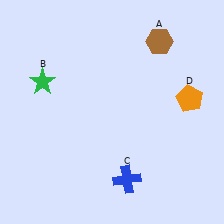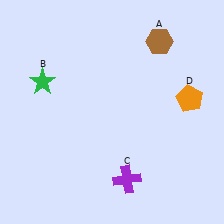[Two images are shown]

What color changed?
The cross (C) changed from blue in Image 1 to purple in Image 2.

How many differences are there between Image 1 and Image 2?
There is 1 difference between the two images.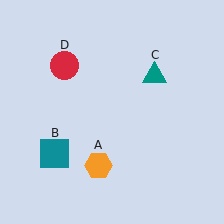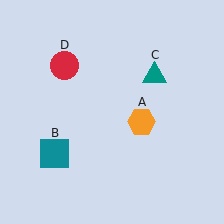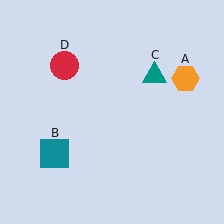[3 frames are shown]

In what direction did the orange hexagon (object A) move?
The orange hexagon (object A) moved up and to the right.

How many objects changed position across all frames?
1 object changed position: orange hexagon (object A).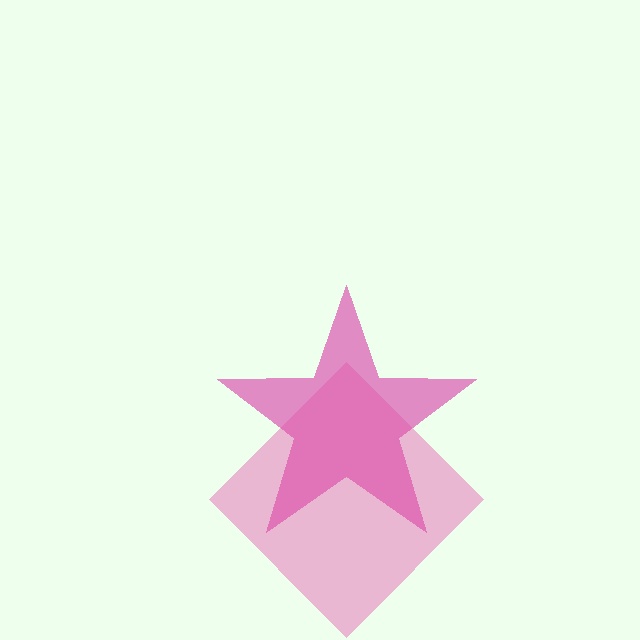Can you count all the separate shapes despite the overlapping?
Yes, there are 2 separate shapes.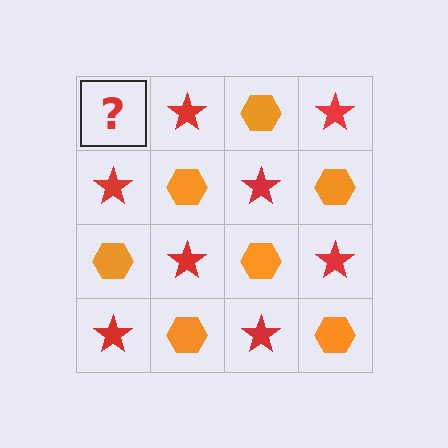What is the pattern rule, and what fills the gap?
The rule is that it alternates orange hexagon and red star in a checkerboard pattern. The gap should be filled with an orange hexagon.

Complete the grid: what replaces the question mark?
The question mark should be replaced with an orange hexagon.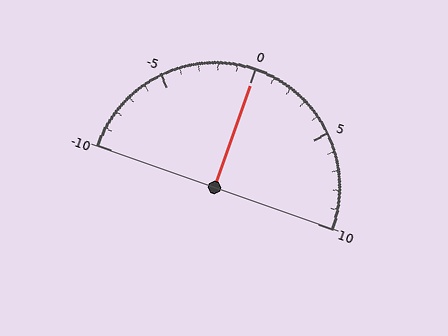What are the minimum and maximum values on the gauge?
The gauge ranges from -10 to 10.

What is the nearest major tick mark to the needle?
The nearest major tick mark is 0.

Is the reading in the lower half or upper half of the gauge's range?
The reading is in the upper half of the range (-10 to 10).